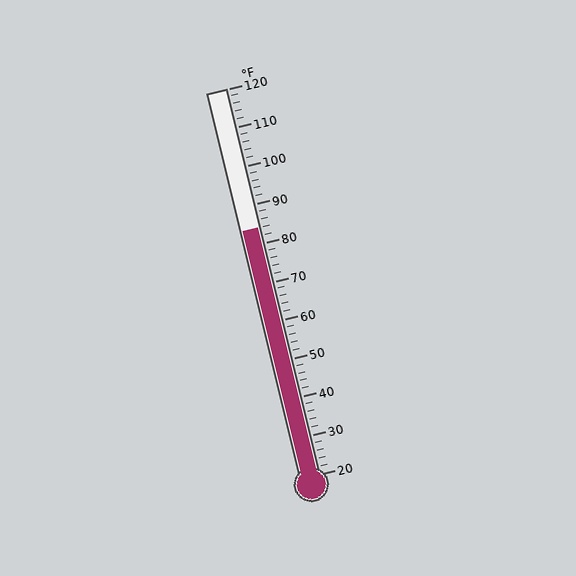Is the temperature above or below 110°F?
The temperature is below 110°F.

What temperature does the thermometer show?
The thermometer shows approximately 84°F.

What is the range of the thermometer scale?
The thermometer scale ranges from 20°F to 120°F.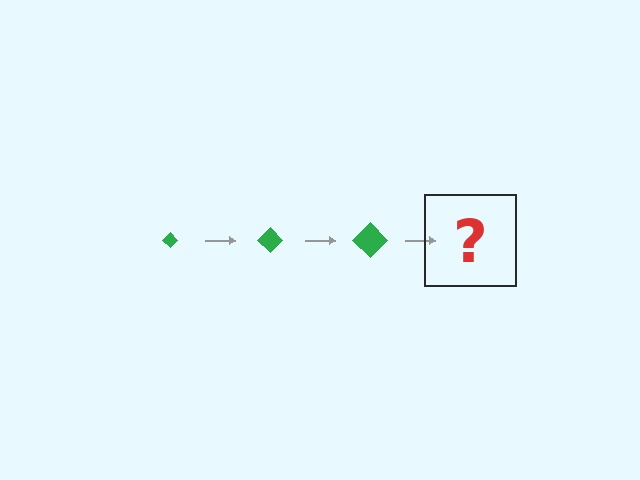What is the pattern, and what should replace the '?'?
The pattern is that the diamond gets progressively larger each step. The '?' should be a green diamond, larger than the previous one.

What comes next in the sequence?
The next element should be a green diamond, larger than the previous one.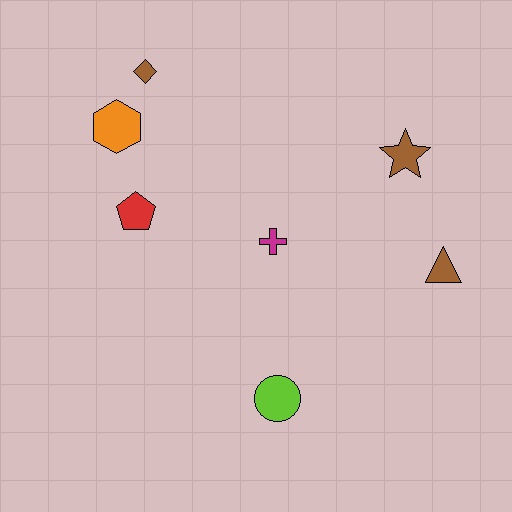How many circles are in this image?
There is 1 circle.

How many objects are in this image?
There are 7 objects.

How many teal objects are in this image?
There are no teal objects.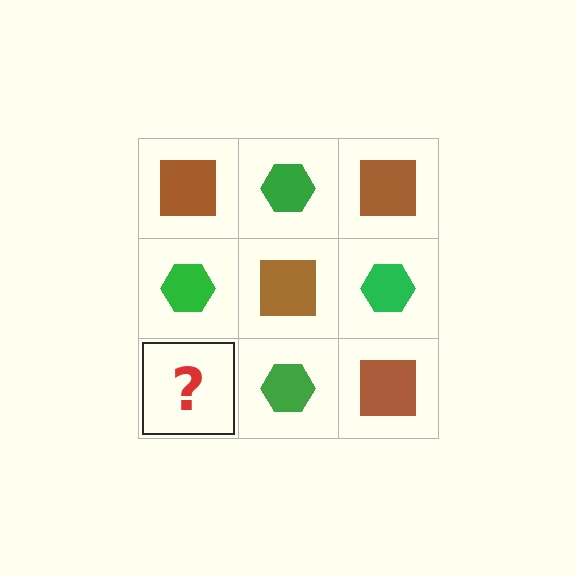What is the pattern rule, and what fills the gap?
The rule is that it alternates brown square and green hexagon in a checkerboard pattern. The gap should be filled with a brown square.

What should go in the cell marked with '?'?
The missing cell should contain a brown square.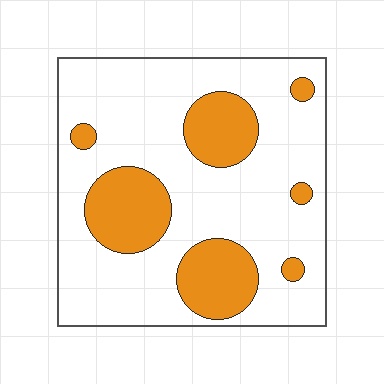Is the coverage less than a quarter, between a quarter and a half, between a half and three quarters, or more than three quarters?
Less than a quarter.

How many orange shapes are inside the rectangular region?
7.